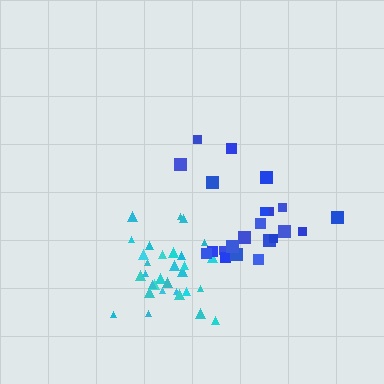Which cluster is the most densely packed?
Cyan.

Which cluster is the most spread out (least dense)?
Blue.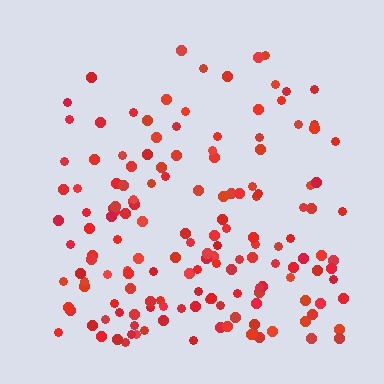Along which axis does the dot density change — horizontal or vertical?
Vertical.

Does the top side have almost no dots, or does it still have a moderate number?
Still a moderate number, just noticeably fewer than the bottom.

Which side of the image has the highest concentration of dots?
The bottom.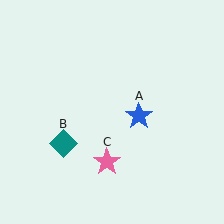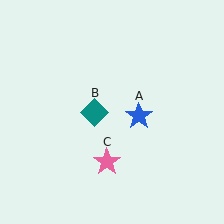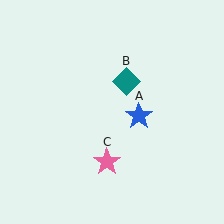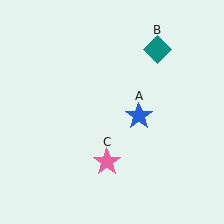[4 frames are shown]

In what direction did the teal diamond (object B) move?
The teal diamond (object B) moved up and to the right.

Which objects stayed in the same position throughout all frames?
Blue star (object A) and pink star (object C) remained stationary.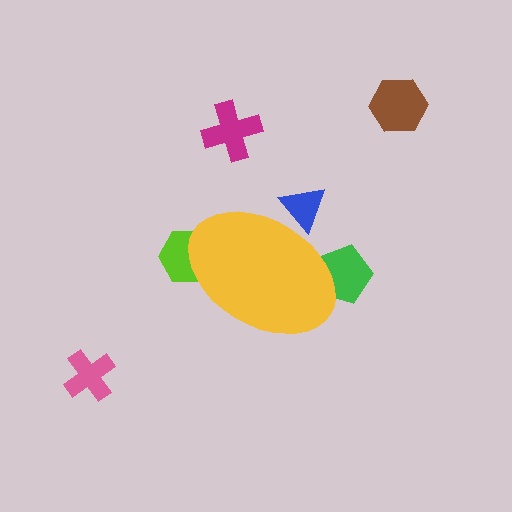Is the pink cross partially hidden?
No, the pink cross is fully visible.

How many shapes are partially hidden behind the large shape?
3 shapes are partially hidden.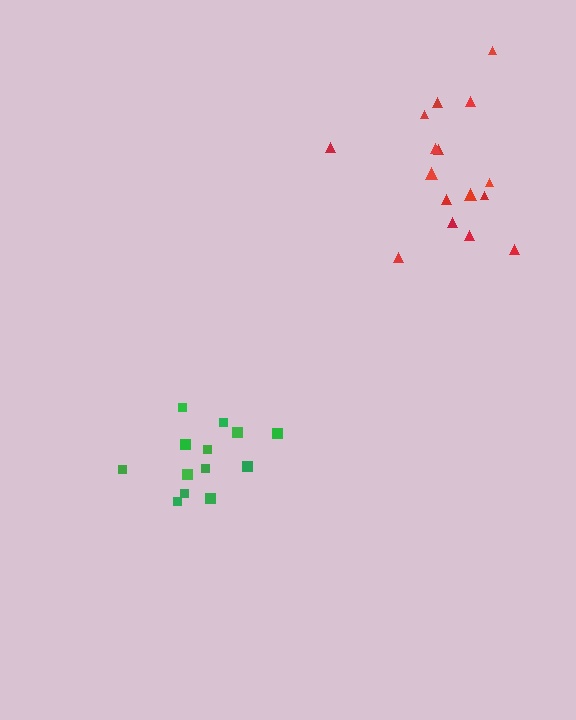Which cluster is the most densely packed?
Green.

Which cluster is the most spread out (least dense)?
Red.